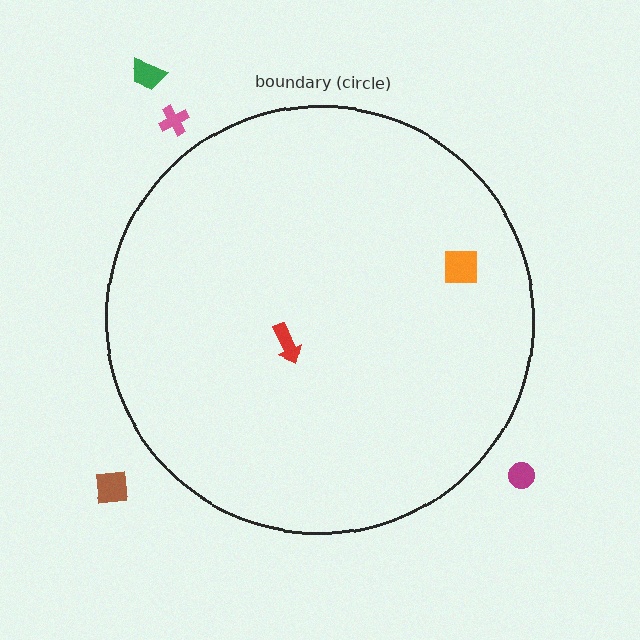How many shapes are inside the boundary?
2 inside, 4 outside.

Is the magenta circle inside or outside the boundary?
Outside.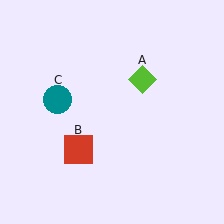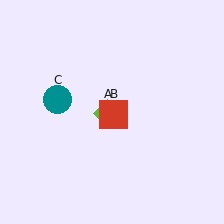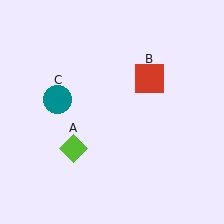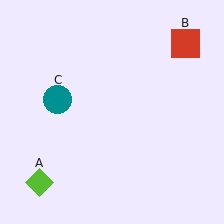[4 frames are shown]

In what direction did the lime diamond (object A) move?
The lime diamond (object A) moved down and to the left.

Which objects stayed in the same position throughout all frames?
Teal circle (object C) remained stationary.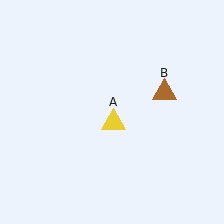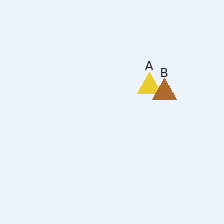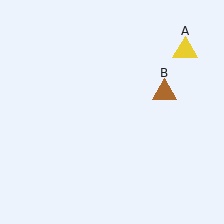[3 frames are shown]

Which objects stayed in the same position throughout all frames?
Brown triangle (object B) remained stationary.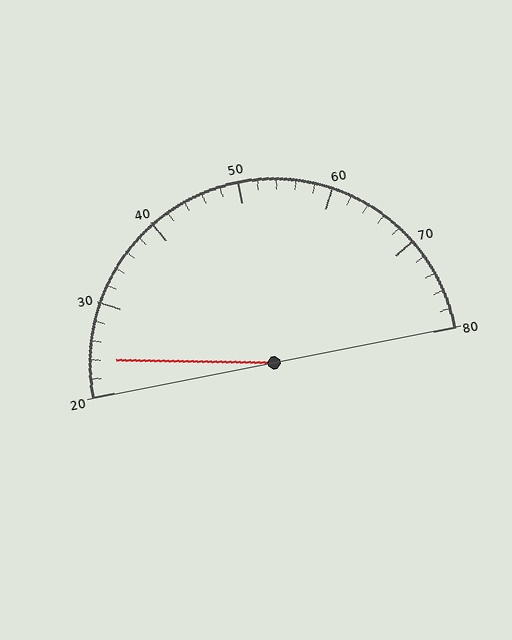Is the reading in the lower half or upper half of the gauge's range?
The reading is in the lower half of the range (20 to 80).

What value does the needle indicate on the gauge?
The needle indicates approximately 24.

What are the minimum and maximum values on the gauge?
The gauge ranges from 20 to 80.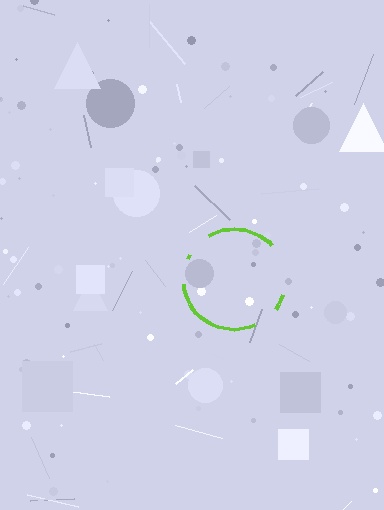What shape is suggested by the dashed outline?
The dashed outline suggests a circle.